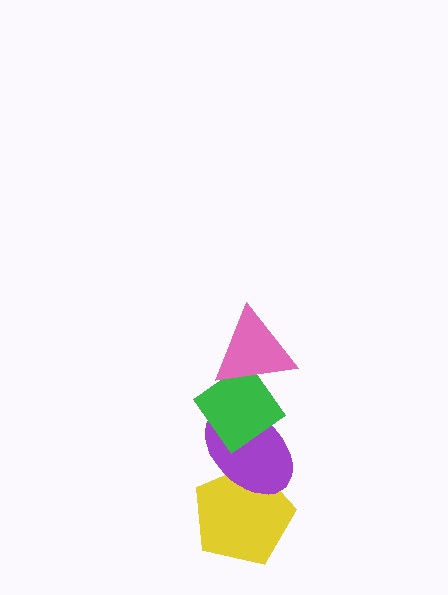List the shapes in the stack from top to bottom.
From top to bottom: the pink triangle, the green diamond, the purple ellipse, the yellow pentagon.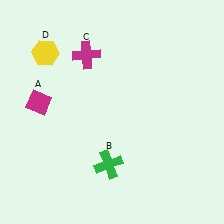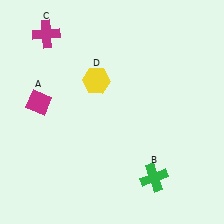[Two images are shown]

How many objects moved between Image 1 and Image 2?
3 objects moved between the two images.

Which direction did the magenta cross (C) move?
The magenta cross (C) moved left.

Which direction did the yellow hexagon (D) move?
The yellow hexagon (D) moved right.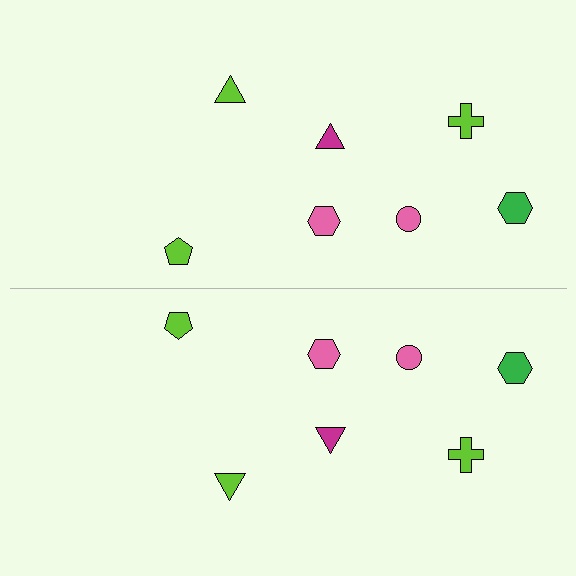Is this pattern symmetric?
Yes, this pattern has bilateral (reflection) symmetry.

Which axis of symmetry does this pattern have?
The pattern has a horizontal axis of symmetry running through the center of the image.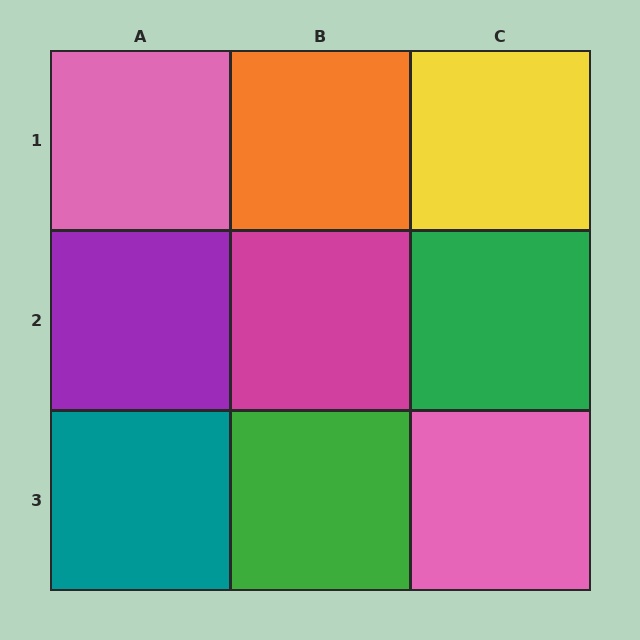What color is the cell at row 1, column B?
Orange.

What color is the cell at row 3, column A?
Teal.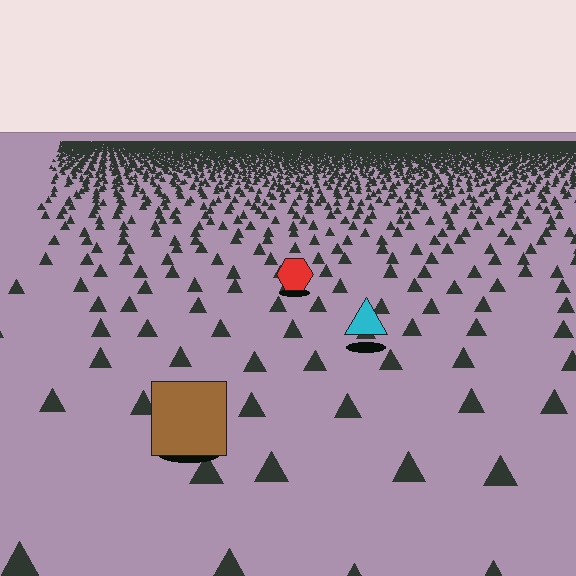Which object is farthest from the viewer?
The red hexagon is farthest from the viewer. It appears smaller and the ground texture around it is denser.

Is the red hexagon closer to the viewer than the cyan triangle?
No. The cyan triangle is closer — you can tell from the texture gradient: the ground texture is coarser near it.